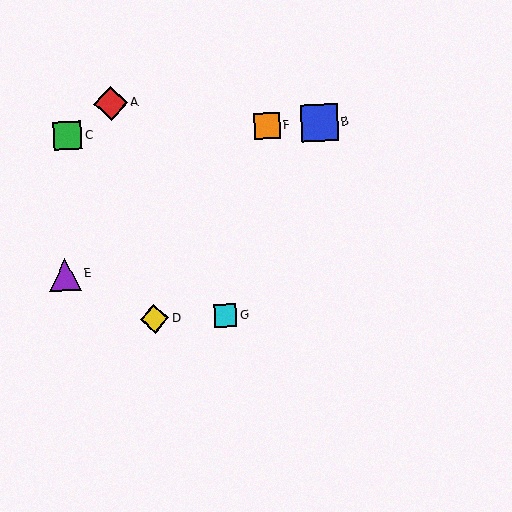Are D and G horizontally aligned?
Yes, both are at y≈319.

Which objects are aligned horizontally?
Objects D, G are aligned horizontally.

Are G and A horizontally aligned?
No, G is at y≈315 and A is at y≈103.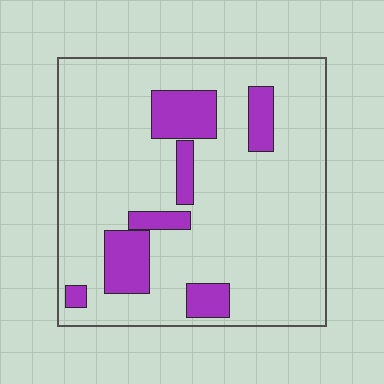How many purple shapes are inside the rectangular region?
7.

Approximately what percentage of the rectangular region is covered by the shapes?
Approximately 15%.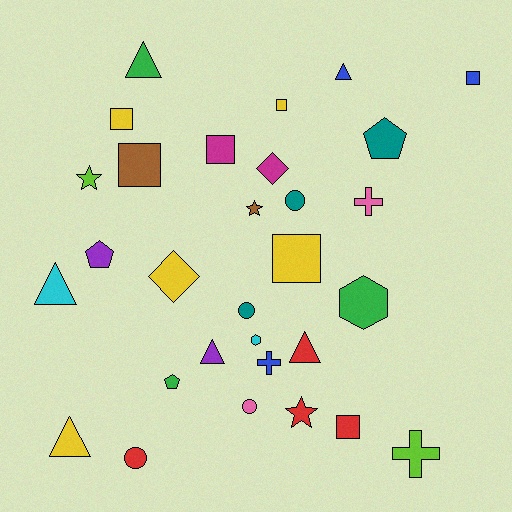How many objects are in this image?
There are 30 objects.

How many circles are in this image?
There are 4 circles.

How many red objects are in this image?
There are 4 red objects.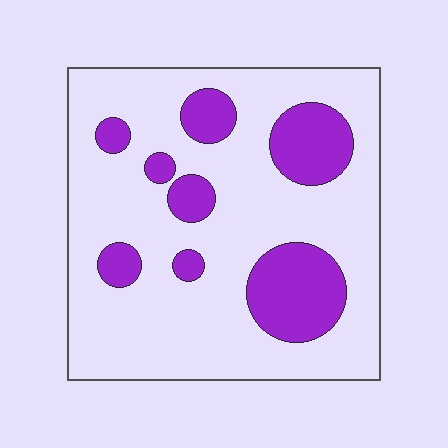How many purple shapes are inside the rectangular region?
8.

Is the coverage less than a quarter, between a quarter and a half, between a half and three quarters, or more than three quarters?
Less than a quarter.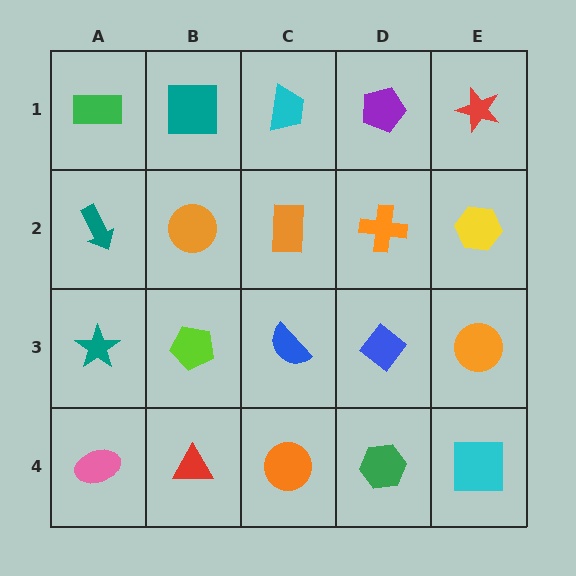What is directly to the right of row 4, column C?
A green hexagon.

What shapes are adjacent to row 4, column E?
An orange circle (row 3, column E), a green hexagon (row 4, column D).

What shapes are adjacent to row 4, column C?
A blue semicircle (row 3, column C), a red triangle (row 4, column B), a green hexagon (row 4, column D).